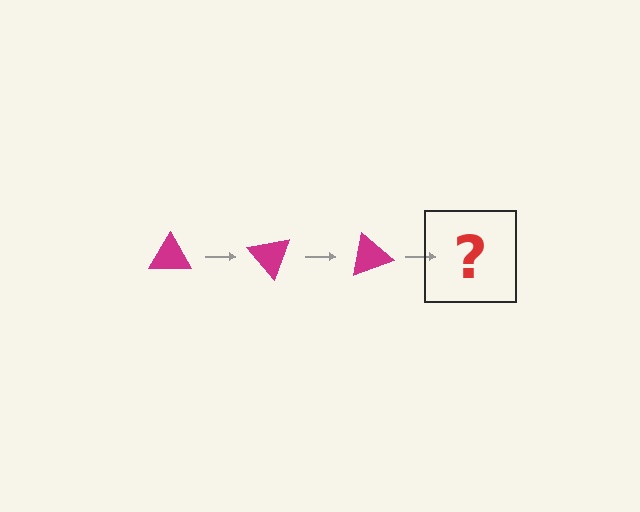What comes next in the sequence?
The next element should be a magenta triangle rotated 150 degrees.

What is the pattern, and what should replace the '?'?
The pattern is that the triangle rotates 50 degrees each step. The '?' should be a magenta triangle rotated 150 degrees.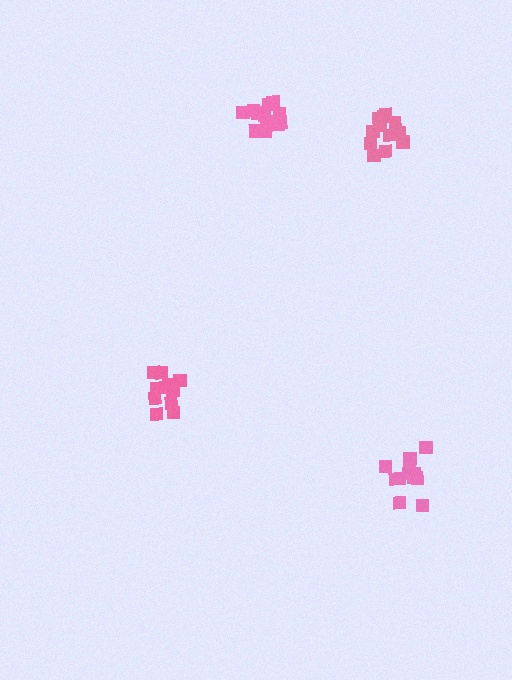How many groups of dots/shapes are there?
There are 4 groups.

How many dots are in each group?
Group 1: 15 dots, Group 2: 12 dots, Group 3: 11 dots, Group 4: 12 dots (50 total).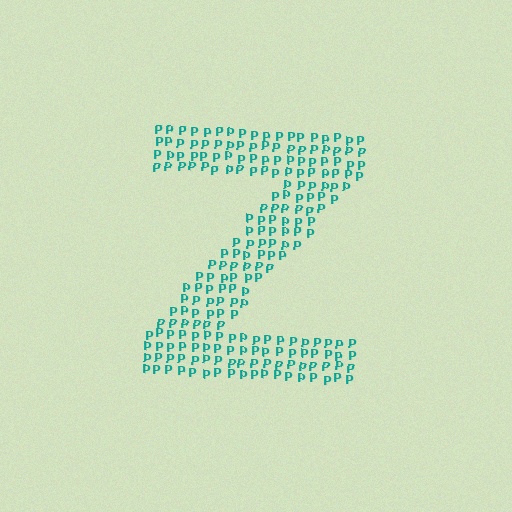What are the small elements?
The small elements are letter P's.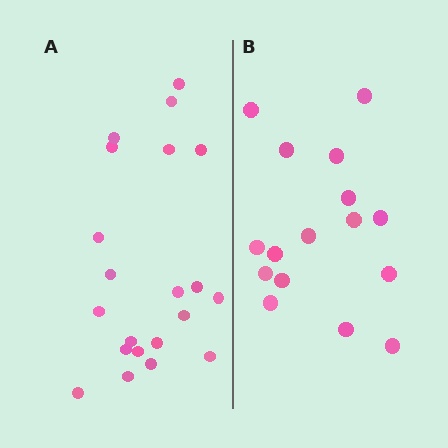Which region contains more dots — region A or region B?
Region A (the left region) has more dots.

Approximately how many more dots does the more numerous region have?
Region A has about 5 more dots than region B.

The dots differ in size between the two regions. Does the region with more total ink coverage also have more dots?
No. Region B has more total ink coverage because its dots are larger, but region A actually contains more individual dots. Total area can be misleading — the number of items is what matters here.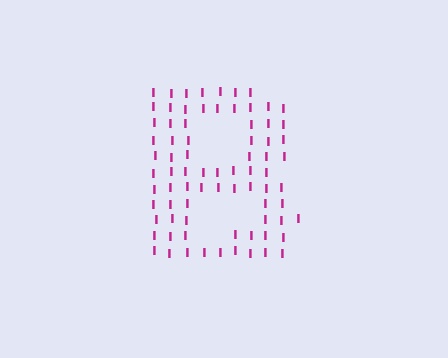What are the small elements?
The small elements are letter I's.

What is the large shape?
The large shape is the letter B.